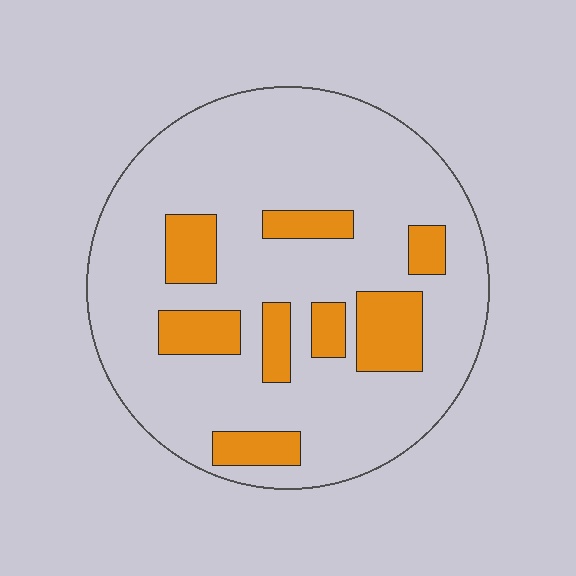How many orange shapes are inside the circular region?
8.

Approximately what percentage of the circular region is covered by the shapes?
Approximately 20%.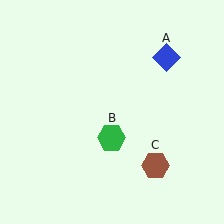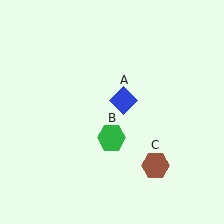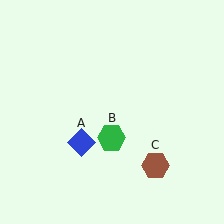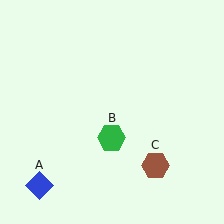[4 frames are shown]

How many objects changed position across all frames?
1 object changed position: blue diamond (object A).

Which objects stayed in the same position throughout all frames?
Green hexagon (object B) and brown hexagon (object C) remained stationary.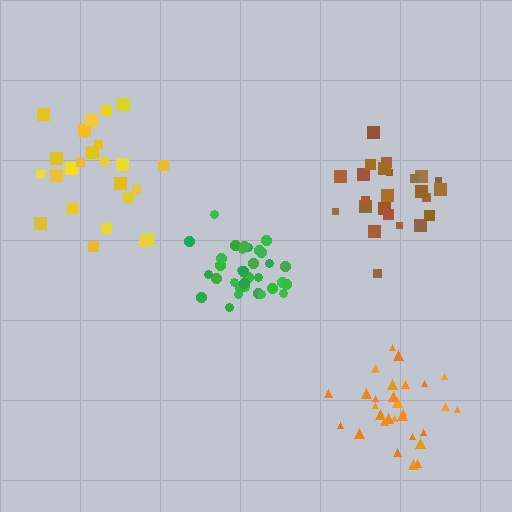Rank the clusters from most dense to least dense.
green, orange, yellow, brown.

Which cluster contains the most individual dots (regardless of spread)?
Green (33).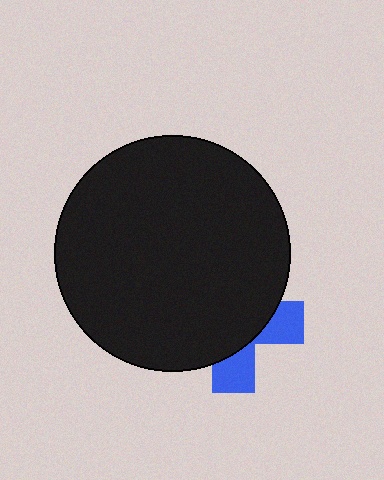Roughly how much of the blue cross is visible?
A small part of it is visible (roughly 31%).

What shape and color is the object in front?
The object in front is a black circle.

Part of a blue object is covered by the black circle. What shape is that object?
It is a cross.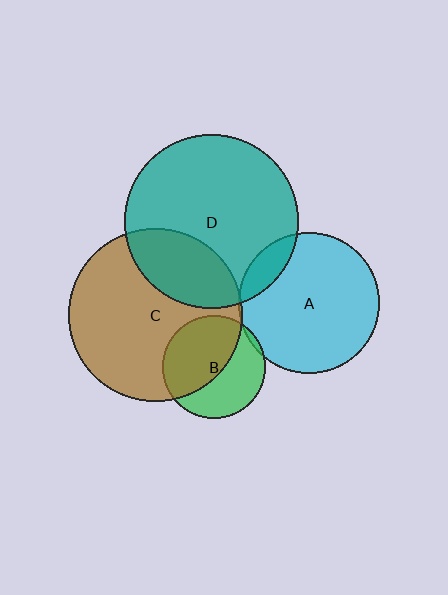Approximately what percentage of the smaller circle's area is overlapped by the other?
Approximately 5%.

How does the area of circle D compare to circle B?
Approximately 2.8 times.